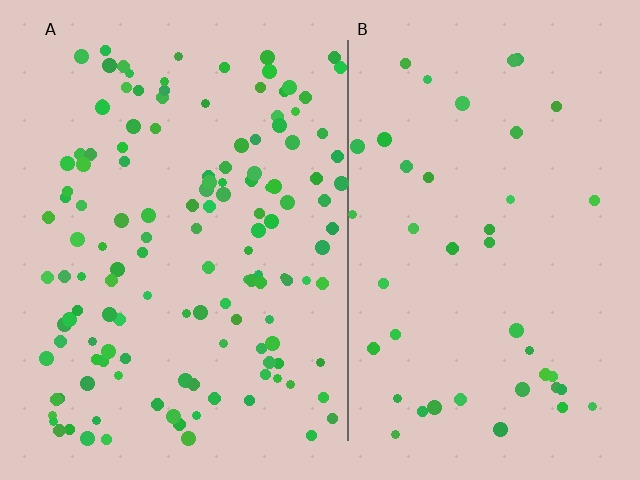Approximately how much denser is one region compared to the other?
Approximately 3.1× — region A over region B.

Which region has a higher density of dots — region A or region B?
A (the left).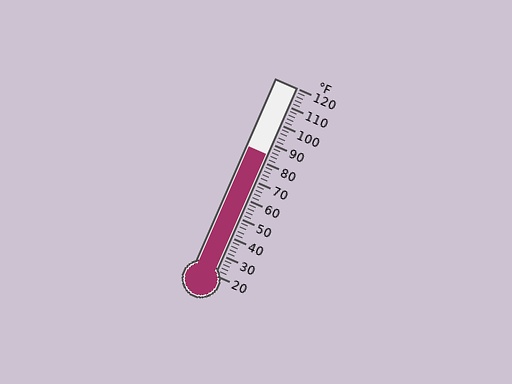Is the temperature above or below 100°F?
The temperature is below 100°F.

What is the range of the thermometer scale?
The thermometer scale ranges from 20°F to 120°F.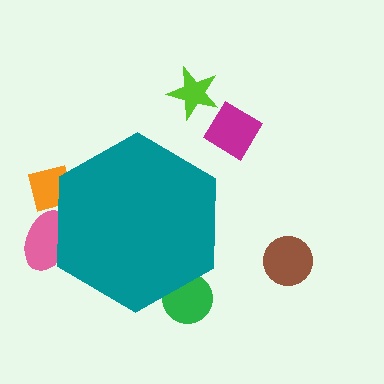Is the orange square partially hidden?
Yes, the orange square is partially hidden behind the teal hexagon.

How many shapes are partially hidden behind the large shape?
3 shapes are partially hidden.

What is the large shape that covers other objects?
A teal hexagon.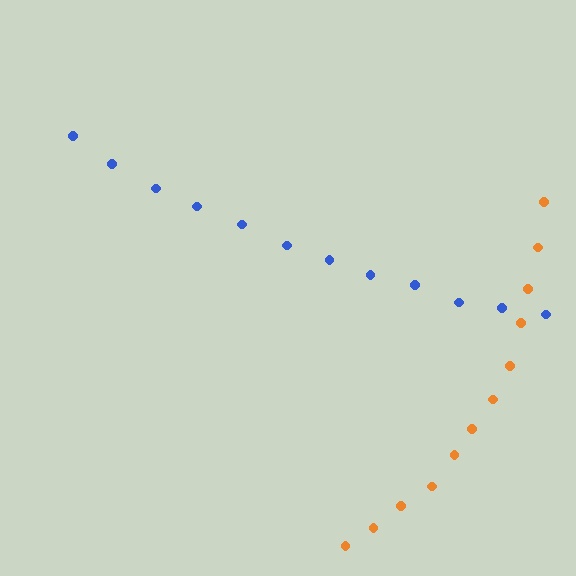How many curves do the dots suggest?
There are 2 distinct paths.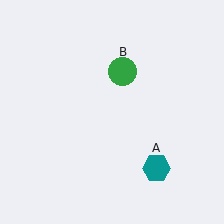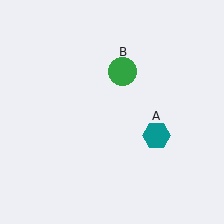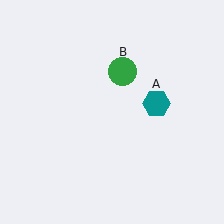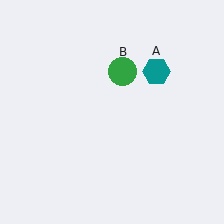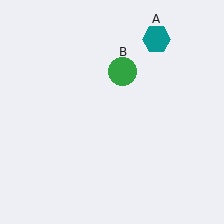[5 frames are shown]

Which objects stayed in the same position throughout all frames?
Green circle (object B) remained stationary.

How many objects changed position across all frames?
1 object changed position: teal hexagon (object A).